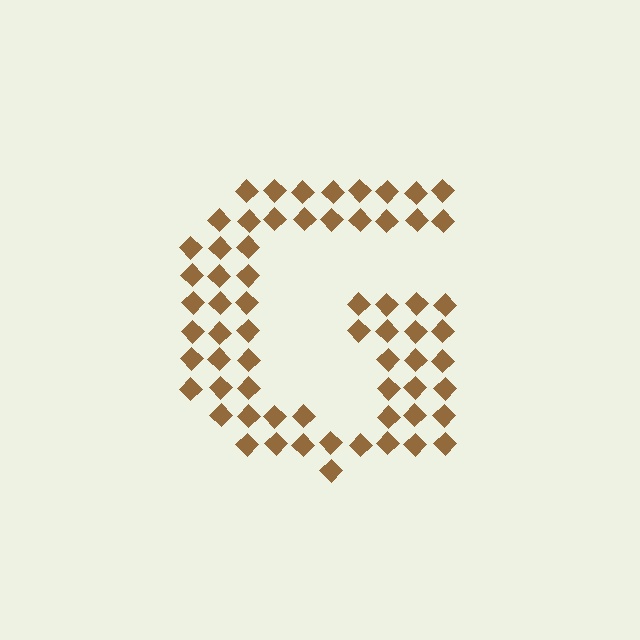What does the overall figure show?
The overall figure shows the letter G.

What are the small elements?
The small elements are diamonds.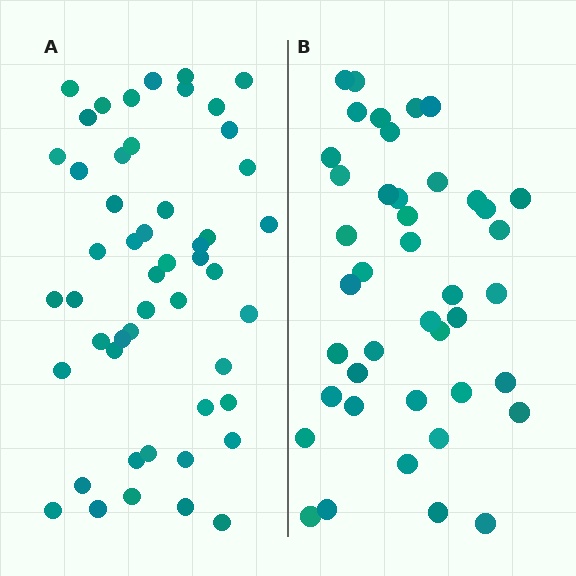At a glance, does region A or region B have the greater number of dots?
Region A (the left region) has more dots.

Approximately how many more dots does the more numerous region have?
Region A has roughly 8 or so more dots than region B.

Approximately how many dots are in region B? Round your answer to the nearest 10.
About 40 dots. (The exact count is 42, which rounds to 40.)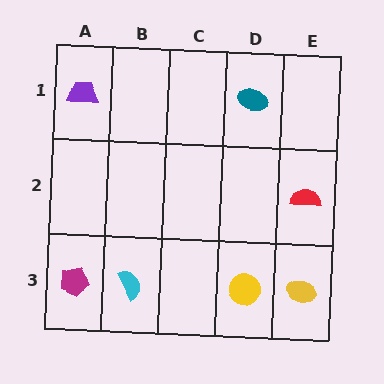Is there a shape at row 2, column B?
No, that cell is empty.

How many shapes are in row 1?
2 shapes.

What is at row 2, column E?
A red semicircle.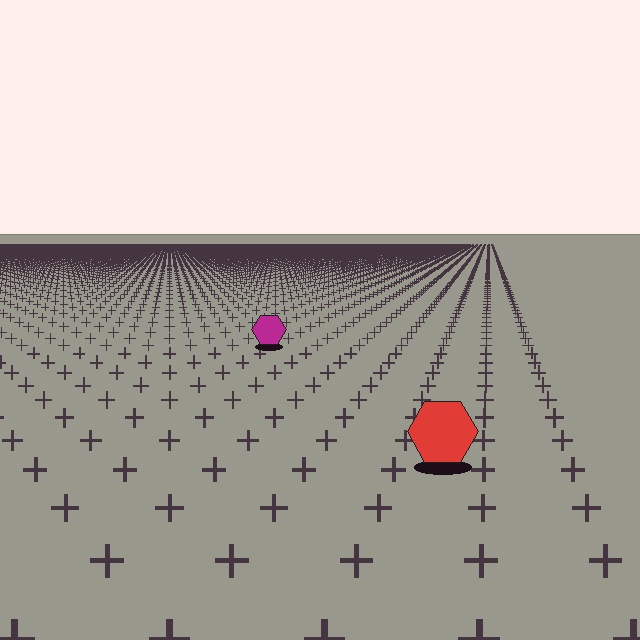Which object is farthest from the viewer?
The magenta hexagon is farthest from the viewer. It appears smaller and the ground texture around it is denser.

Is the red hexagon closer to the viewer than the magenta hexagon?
Yes. The red hexagon is closer — you can tell from the texture gradient: the ground texture is coarser near it.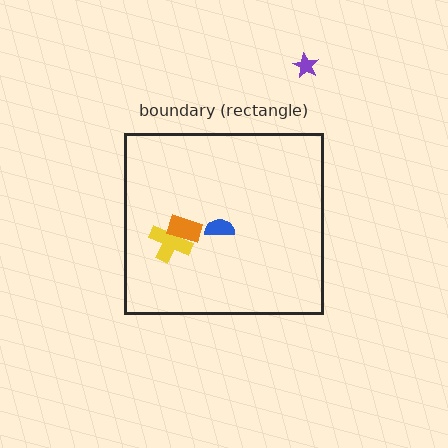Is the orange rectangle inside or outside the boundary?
Inside.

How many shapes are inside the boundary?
3 inside, 1 outside.